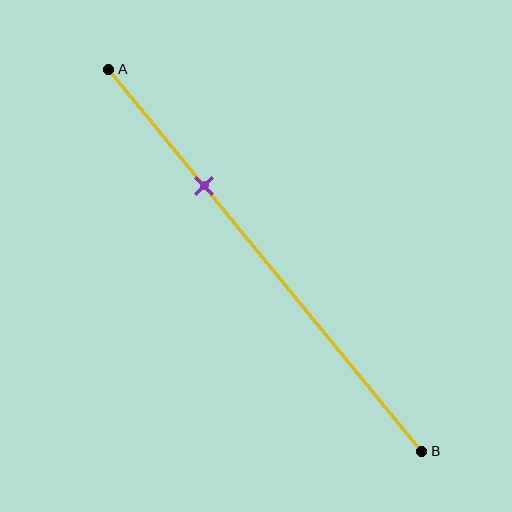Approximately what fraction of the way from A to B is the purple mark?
The purple mark is approximately 30% of the way from A to B.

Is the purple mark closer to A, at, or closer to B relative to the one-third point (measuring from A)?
The purple mark is approximately at the one-third point of segment AB.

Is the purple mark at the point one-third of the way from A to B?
Yes, the mark is approximately at the one-third point.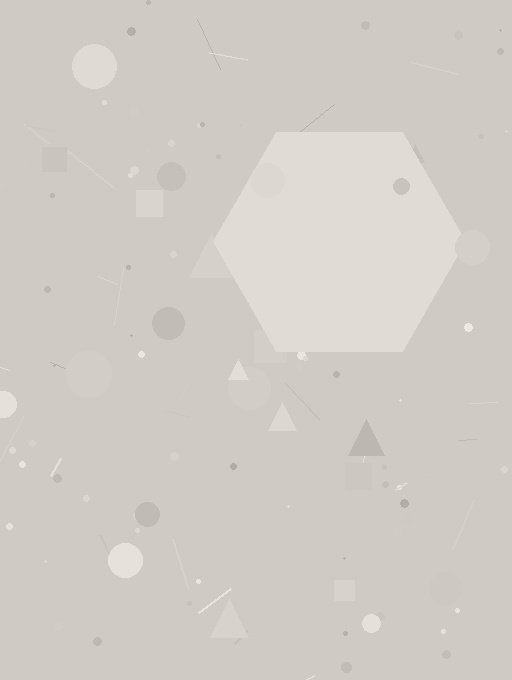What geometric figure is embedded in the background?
A hexagon is embedded in the background.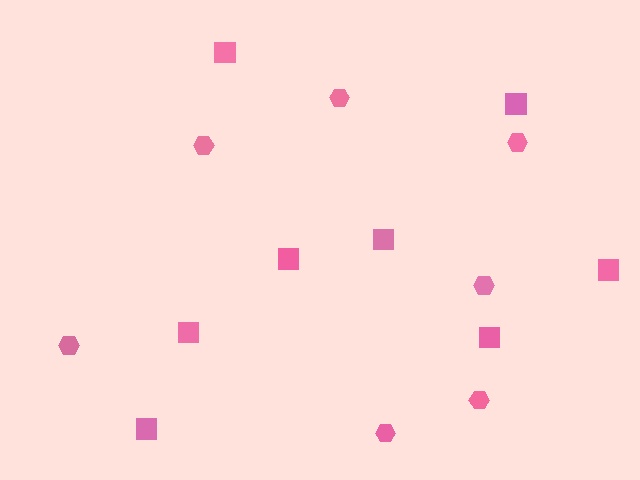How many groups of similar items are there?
There are 2 groups: one group of hexagons (7) and one group of squares (8).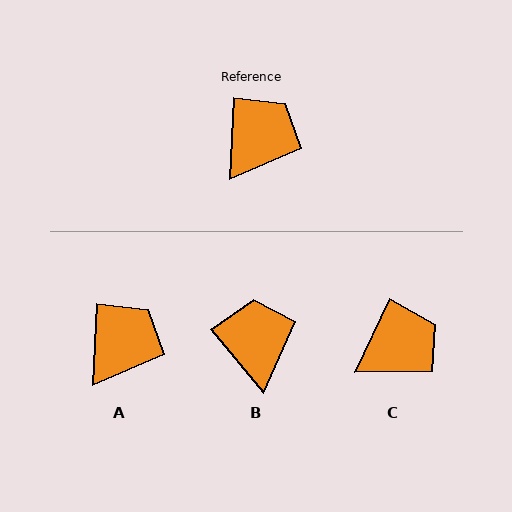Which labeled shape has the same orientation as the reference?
A.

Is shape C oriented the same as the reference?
No, it is off by about 23 degrees.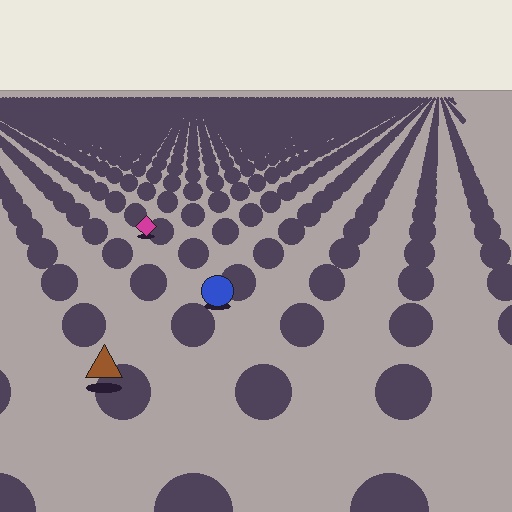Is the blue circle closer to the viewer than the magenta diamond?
Yes. The blue circle is closer — you can tell from the texture gradient: the ground texture is coarser near it.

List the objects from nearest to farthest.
From nearest to farthest: the brown triangle, the blue circle, the magenta diamond.